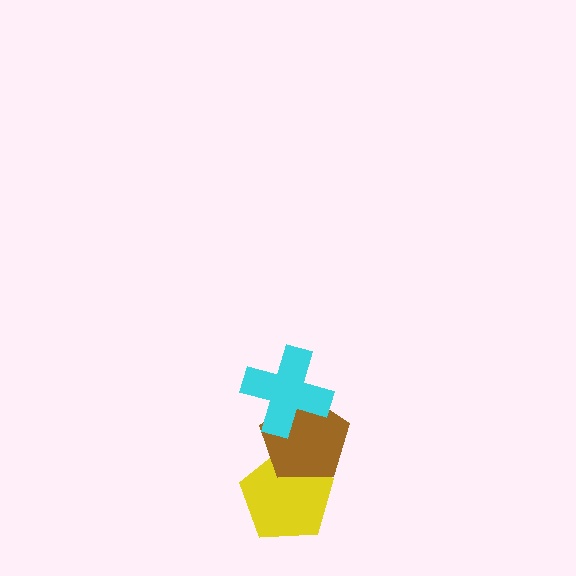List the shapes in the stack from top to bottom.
From top to bottom: the cyan cross, the brown pentagon, the yellow pentagon.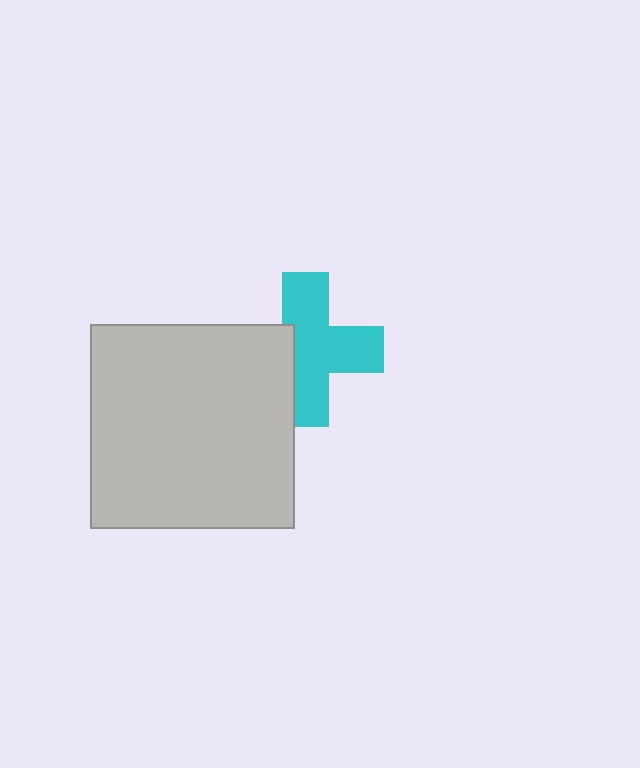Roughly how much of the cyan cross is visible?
Most of it is visible (roughly 68%).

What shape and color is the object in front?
The object in front is a light gray square.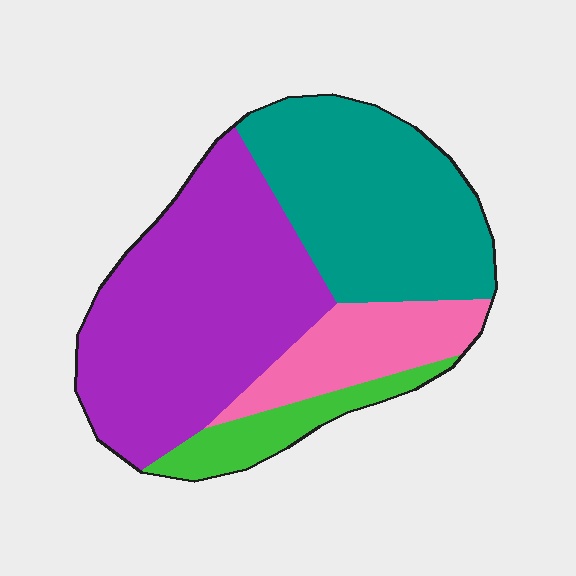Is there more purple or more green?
Purple.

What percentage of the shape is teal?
Teal covers 33% of the shape.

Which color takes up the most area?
Purple, at roughly 45%.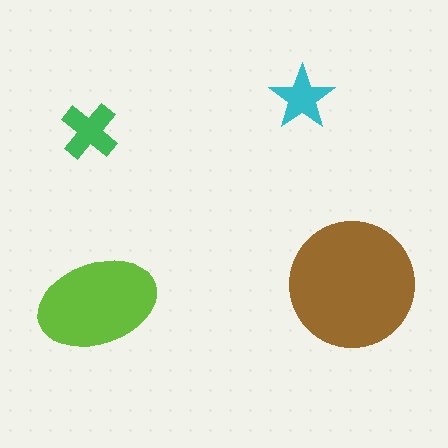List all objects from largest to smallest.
The brown circle, the lime ellipse, the green cross, the cyan star.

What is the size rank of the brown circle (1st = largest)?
1st.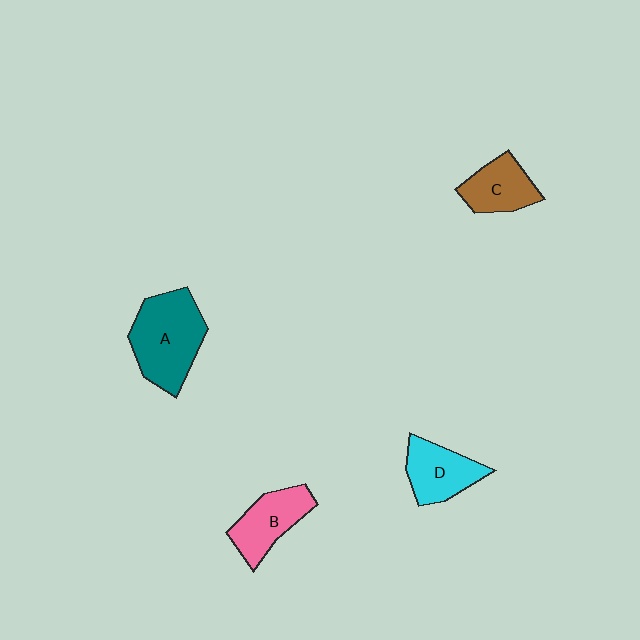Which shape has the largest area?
Shape A (teal).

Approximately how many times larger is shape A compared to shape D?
Approximately 1.6 times.